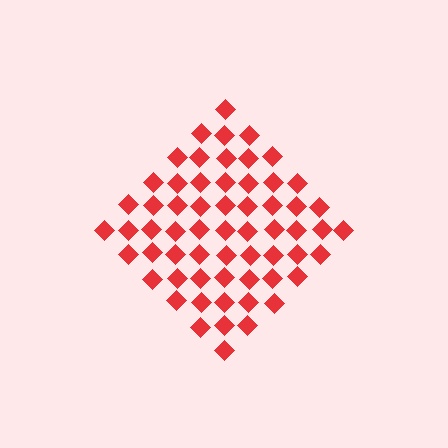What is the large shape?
The large shape is a diamond.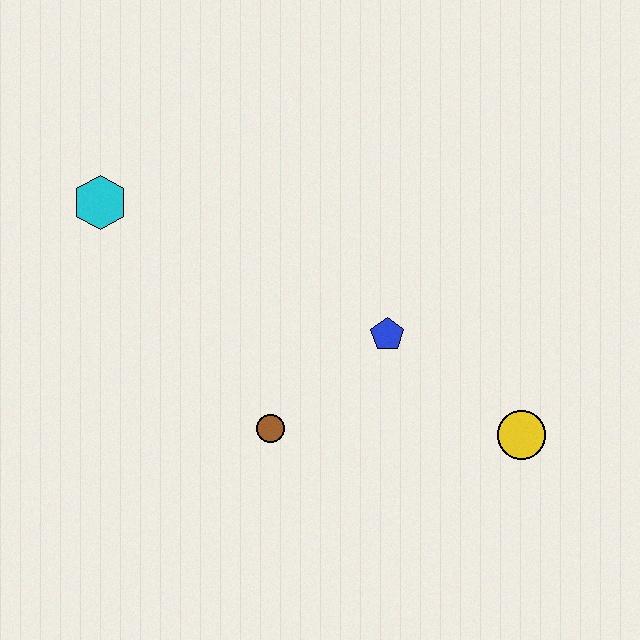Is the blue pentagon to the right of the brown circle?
Yes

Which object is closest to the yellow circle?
The blue pentagon is closest to the yellow circle.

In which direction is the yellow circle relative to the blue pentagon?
The yellow circle is to the right of the blue pentagon.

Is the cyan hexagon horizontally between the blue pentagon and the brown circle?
No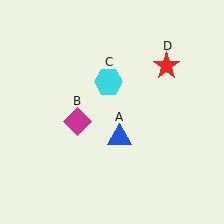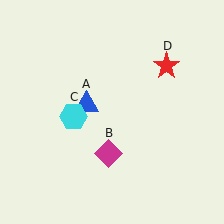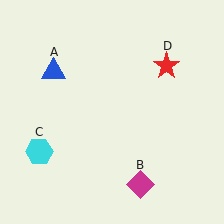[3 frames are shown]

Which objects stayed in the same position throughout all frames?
Red star (object D) remained stationary.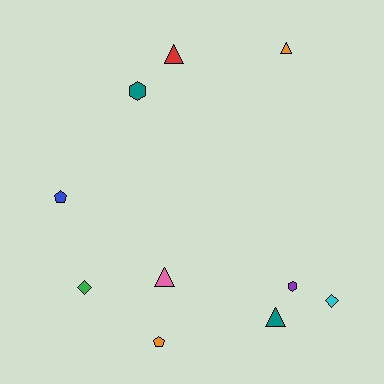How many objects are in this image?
There are 10 objects.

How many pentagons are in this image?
There are 2 pentagons.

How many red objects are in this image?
There is 1 red object.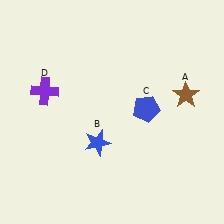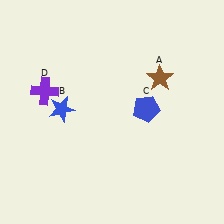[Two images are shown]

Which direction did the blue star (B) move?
The blue star (B) moved left.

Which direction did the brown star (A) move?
The brown star (A) moved left.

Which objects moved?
The objects that moved are: the brown star (A), the blue star (B).